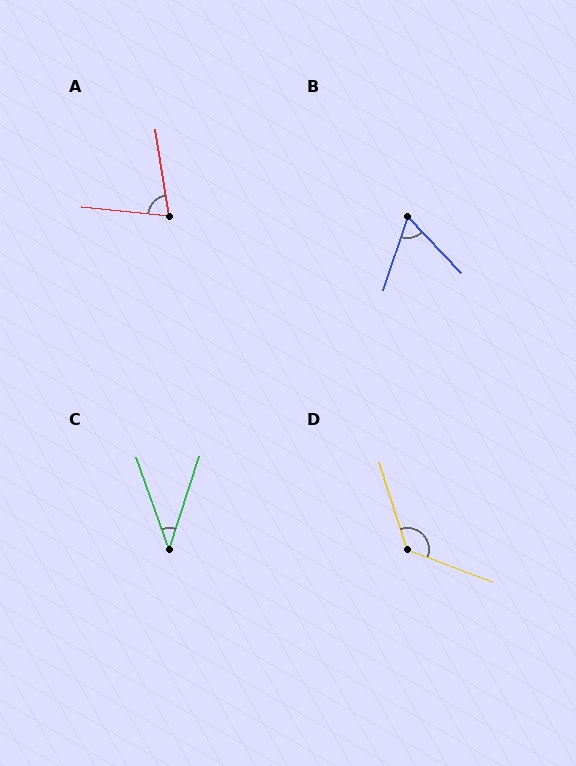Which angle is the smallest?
C, at approximately 37 degrees.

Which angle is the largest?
D, at approximately 128 degrees.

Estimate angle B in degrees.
Approximately 62 degrees.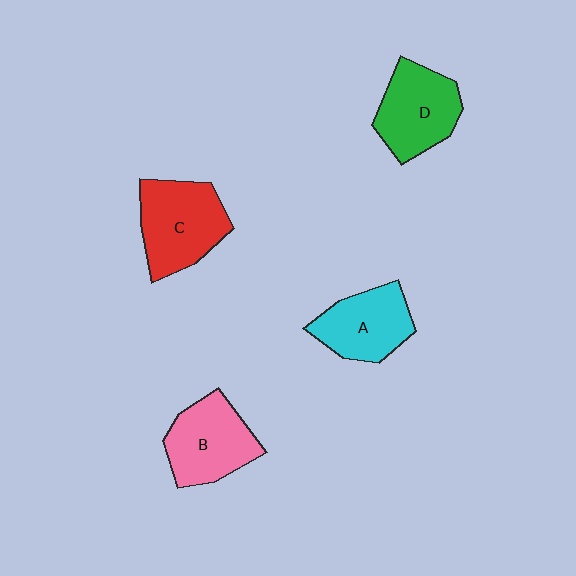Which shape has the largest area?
Shape C (red).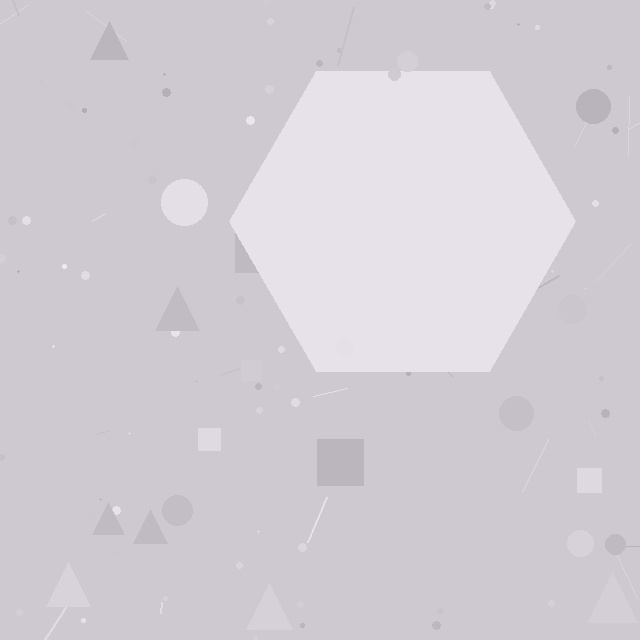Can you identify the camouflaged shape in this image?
The camouflaged shape is a hexagon.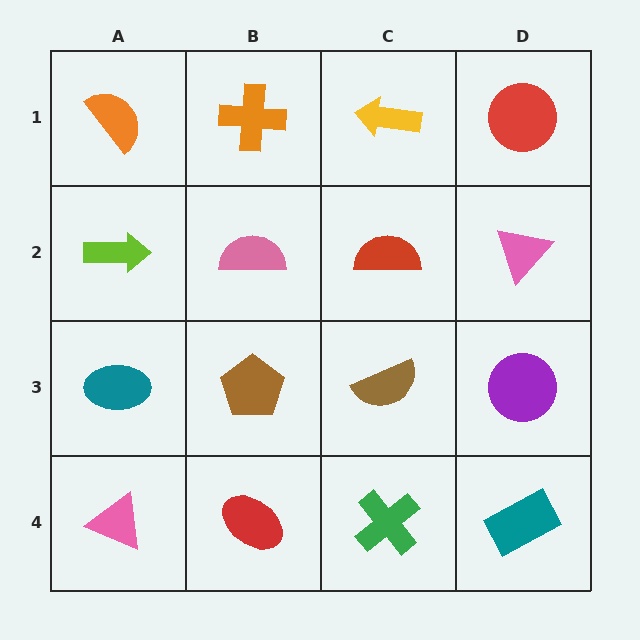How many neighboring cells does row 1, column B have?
3.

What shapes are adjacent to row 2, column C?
A yellow arrow (row 1, column C), a brown semicircle (row 3, column C), a pink semicircle (row 2, column B), a pink triangle (row 2, column D).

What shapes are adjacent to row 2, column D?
A red circle (row 1, column D), a purple circle (row 3, column D), a red semicircle (row 2, column C).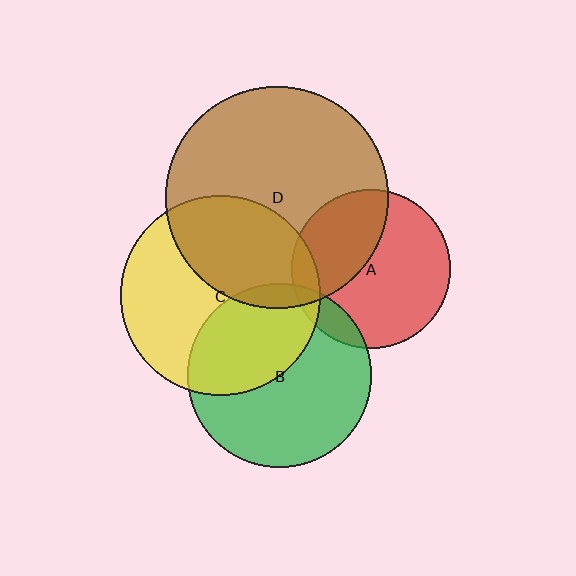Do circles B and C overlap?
Yes.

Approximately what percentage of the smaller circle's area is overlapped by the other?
Approximately 40%.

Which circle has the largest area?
Circle D (brown).